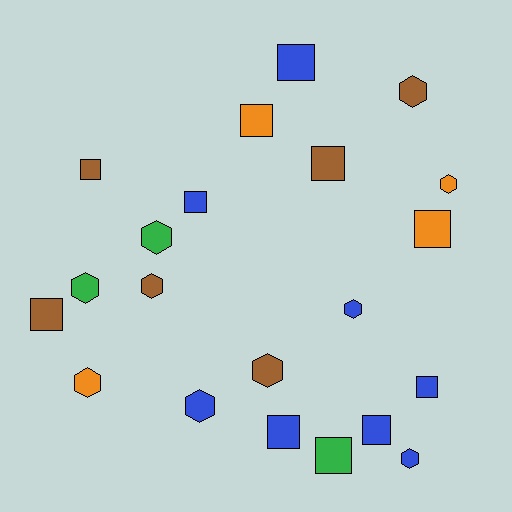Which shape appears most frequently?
Square, with 11 objects.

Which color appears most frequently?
Blue, with 8 objects.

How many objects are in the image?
There are 21 objects.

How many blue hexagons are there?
There are 3 blue hexagons.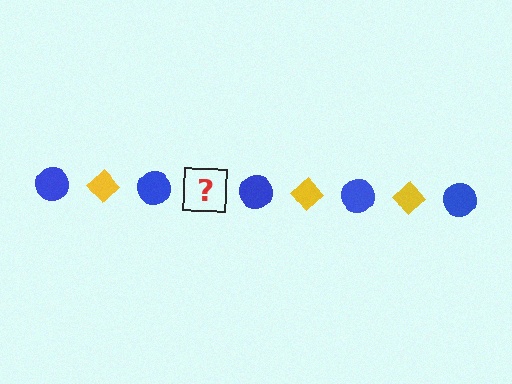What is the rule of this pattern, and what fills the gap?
The rule is that the pattern alternates between blue circle and yellow diamond. The gap should be filled with a yellow diamond.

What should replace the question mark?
The question mark should be replaced with a yellow diamond.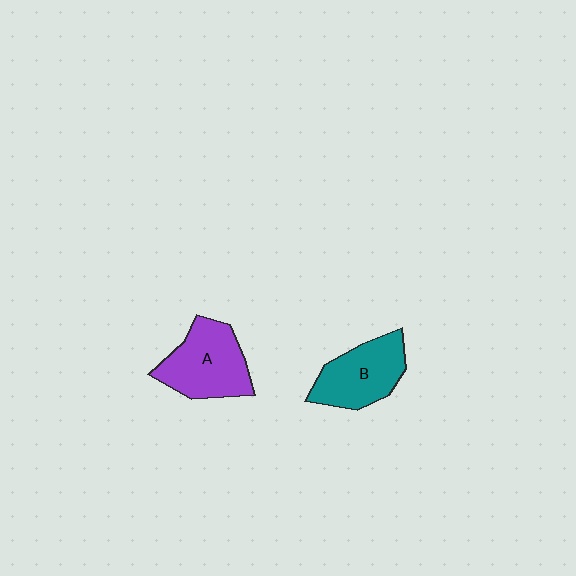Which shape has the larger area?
Shape A (purple).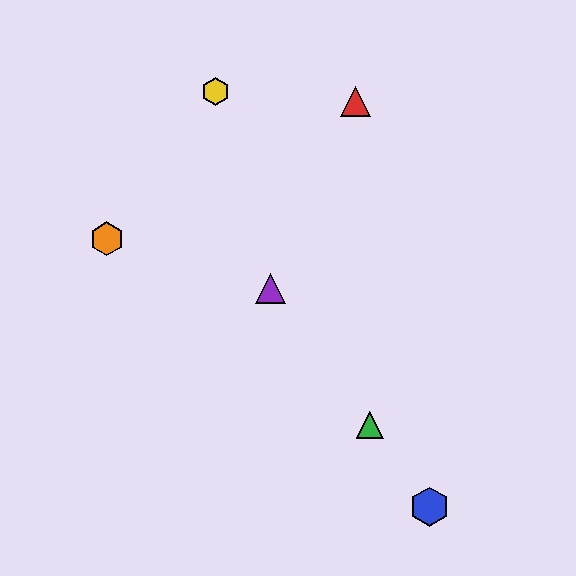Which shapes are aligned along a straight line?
The blue hexagon, the green triangle, the purple triangle are aligned along a straight line.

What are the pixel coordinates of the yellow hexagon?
The yellow hexagon is at (215, 91).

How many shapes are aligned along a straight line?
3 shapes (the blue hexagon, the green triangle, the purple triangle) are aligned along a straight line.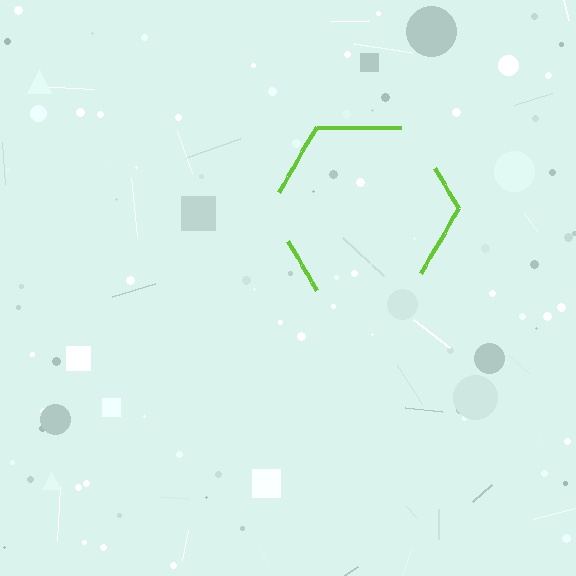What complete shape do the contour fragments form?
The contour fragments form a hexagon.